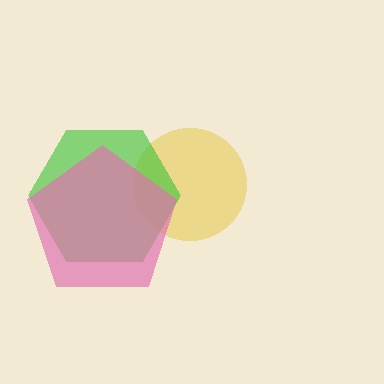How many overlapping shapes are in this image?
There are 3 overlapping shapes in the image.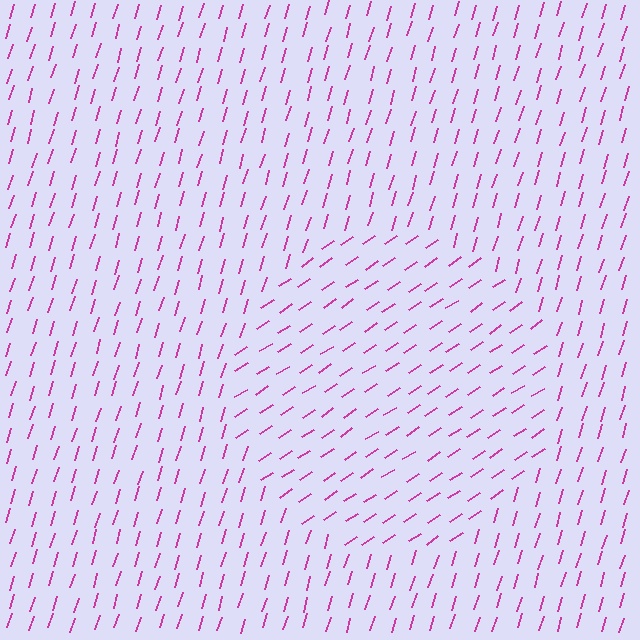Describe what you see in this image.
The image is filled with small magenta line segments. A circle region in the image has lines oriented differently from the surrounding lines, creating a visible texture boundary.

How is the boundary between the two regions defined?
The boundary is defined purely by a change in line orientation (approximately 39 degrees difference). All lines are the same color and thickness.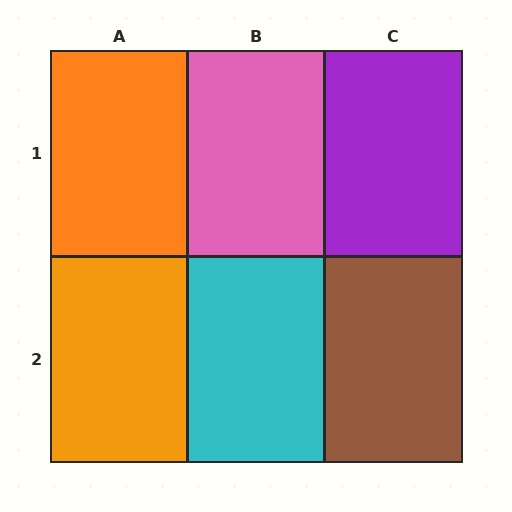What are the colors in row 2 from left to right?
Orange, cyan, brown.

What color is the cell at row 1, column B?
Pink.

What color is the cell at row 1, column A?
Orange.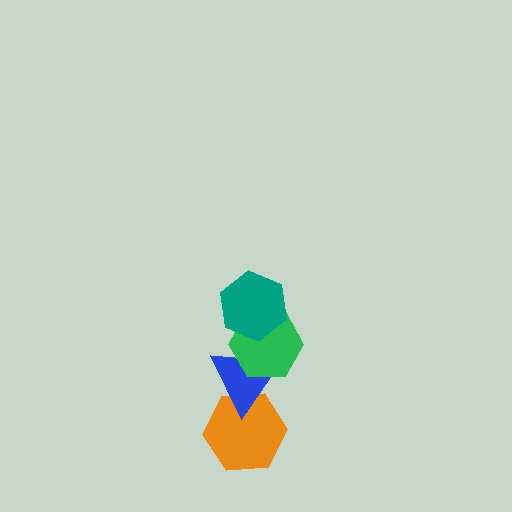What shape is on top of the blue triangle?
The green hexagon is on top of the blue triangle.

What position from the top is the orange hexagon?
The orange hexagon is 4th from the top.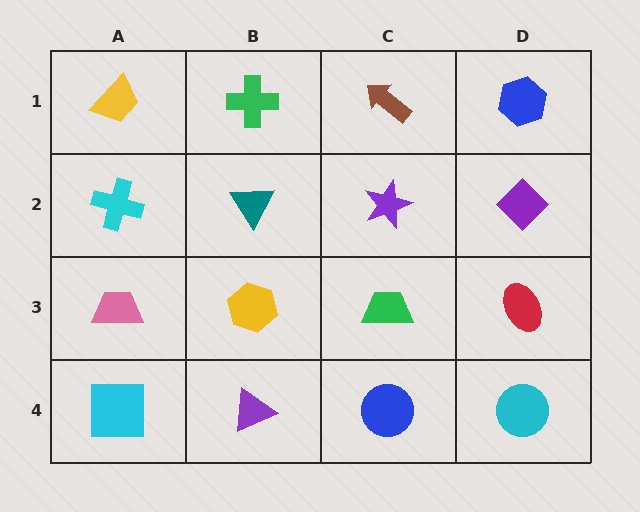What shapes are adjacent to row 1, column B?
A teal triangle (row 2, column B), a yellow trapezoid (row 1, column A), a brown arrow (row 1, column C).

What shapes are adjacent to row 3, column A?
A cyan cross (row 2, column A), a cyan square (row 4, column A), a yellow hexagon (row 3, column B).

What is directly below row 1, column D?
A purple diamond.